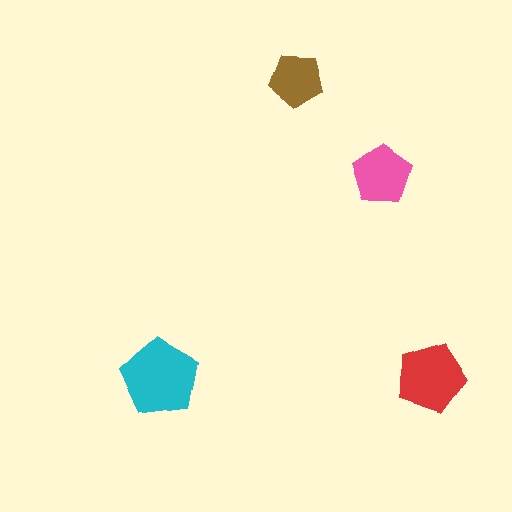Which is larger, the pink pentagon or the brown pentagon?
The pink one.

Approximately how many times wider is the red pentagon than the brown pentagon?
About 1.5 times wider.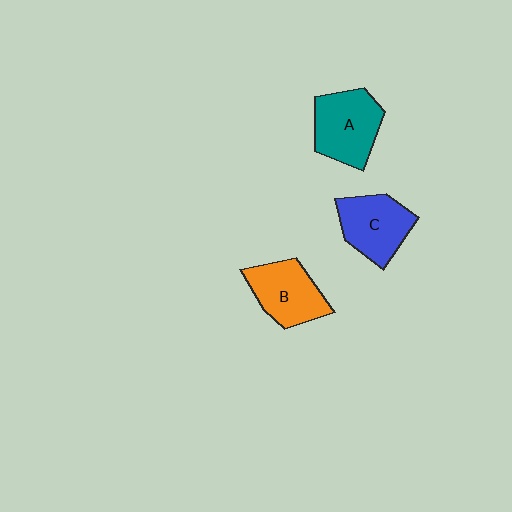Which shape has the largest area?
Shape A (teal).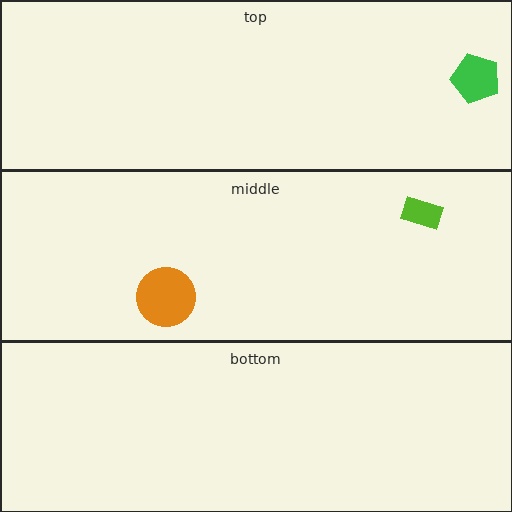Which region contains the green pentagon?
The top region.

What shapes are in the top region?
The green pentagon.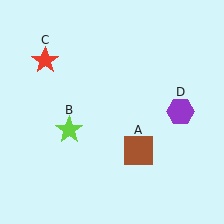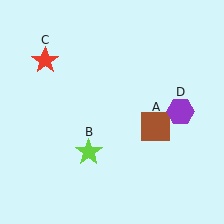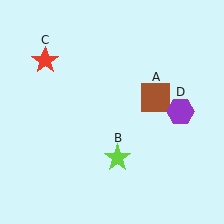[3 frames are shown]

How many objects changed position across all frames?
2 objects changed position: brown square (object A), lime star (object B).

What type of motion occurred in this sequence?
The brown square (object A), lime star (object B) rotated counterclockwise around the center of the scene.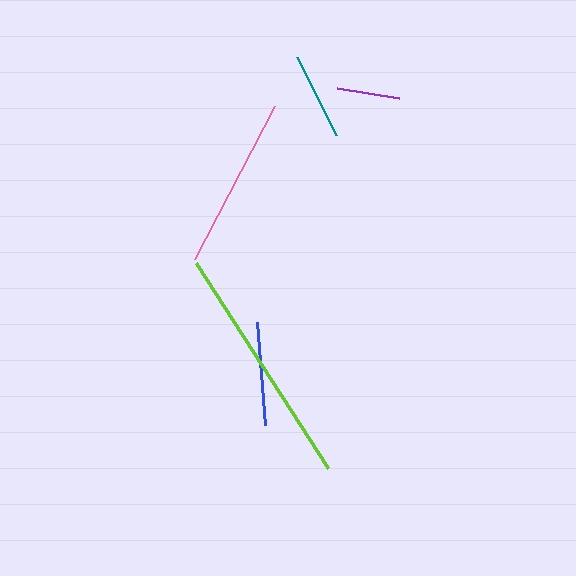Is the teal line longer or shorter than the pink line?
The pink line is longer than the teal line.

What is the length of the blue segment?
The blue segment is approximately 103 pixels long.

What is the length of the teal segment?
The teal segment is approximately 87 pixels long.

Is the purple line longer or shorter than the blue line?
The blue line is longer than the purple line.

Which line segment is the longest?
The lime line is the longest at approximately 243 pixels.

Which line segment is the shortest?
The purple line is the shortest at approximately 63 pixels.